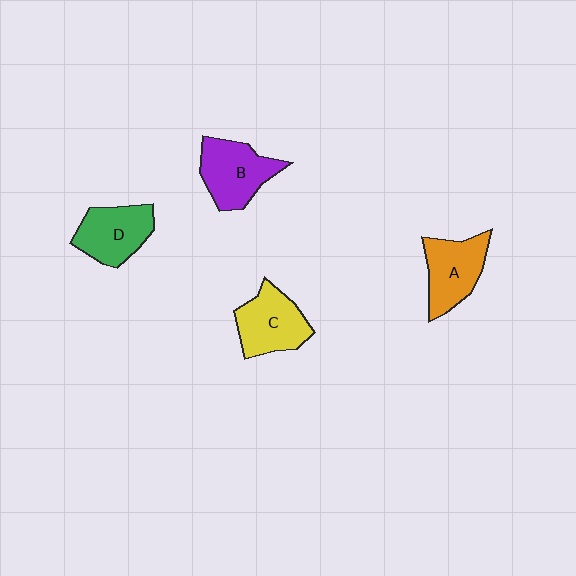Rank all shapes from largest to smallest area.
From largest to smallest: B (purple), C (yellow), A (orange), D (green).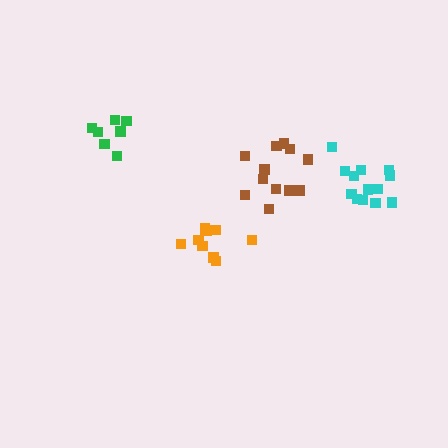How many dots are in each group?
Group 1: 11 dots, Group 2: 13 dots, Group 3: 7 dots, Group 4: 12 dots (43 total).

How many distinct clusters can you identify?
There are 4 distinct clusters.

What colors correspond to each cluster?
The clusters are colored: orange, cyan, green, brown.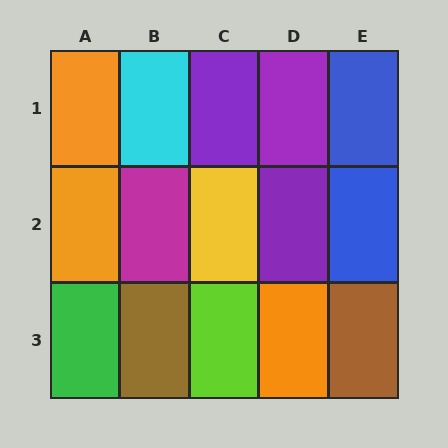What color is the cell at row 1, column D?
Purple.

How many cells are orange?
3 cells are orange.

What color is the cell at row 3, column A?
Green.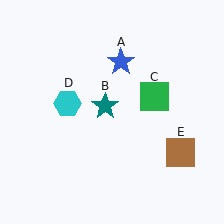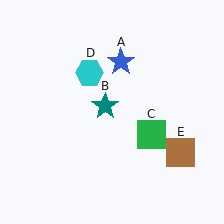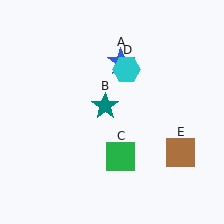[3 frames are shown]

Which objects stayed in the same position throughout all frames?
Blue star (object A) and teal star (object B) and brown square (object E) remained stationary.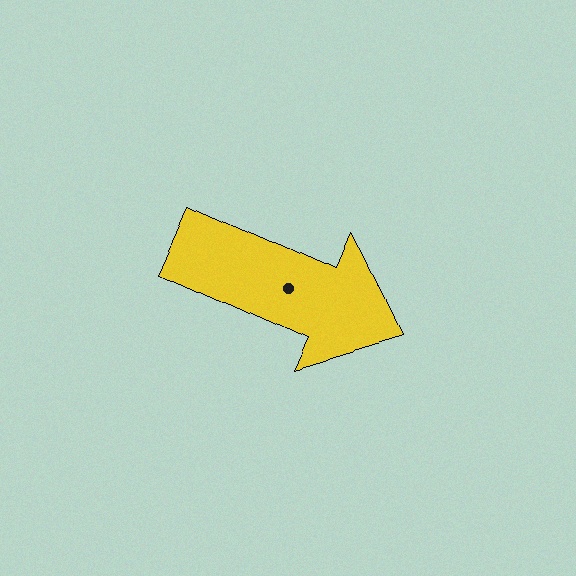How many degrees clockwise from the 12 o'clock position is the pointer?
Approximately 114 degrees.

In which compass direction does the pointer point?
Southeast.